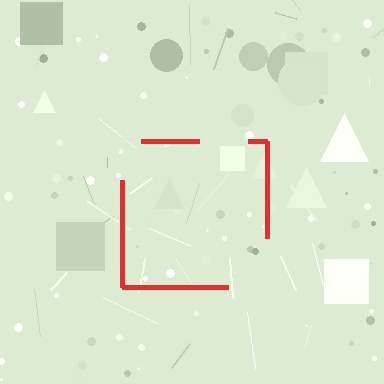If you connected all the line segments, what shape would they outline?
They would outline a square.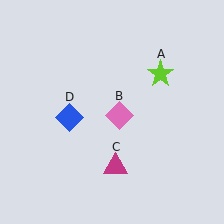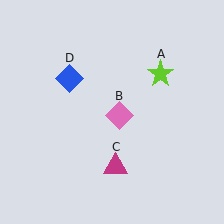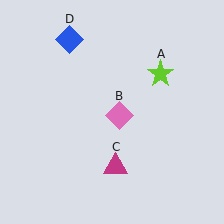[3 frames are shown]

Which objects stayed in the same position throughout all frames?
Lime star (object A) and pink diamond (object B) and magenta triangle (object C) remained stationary.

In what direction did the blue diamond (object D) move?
The blue diamond (object D) moved up.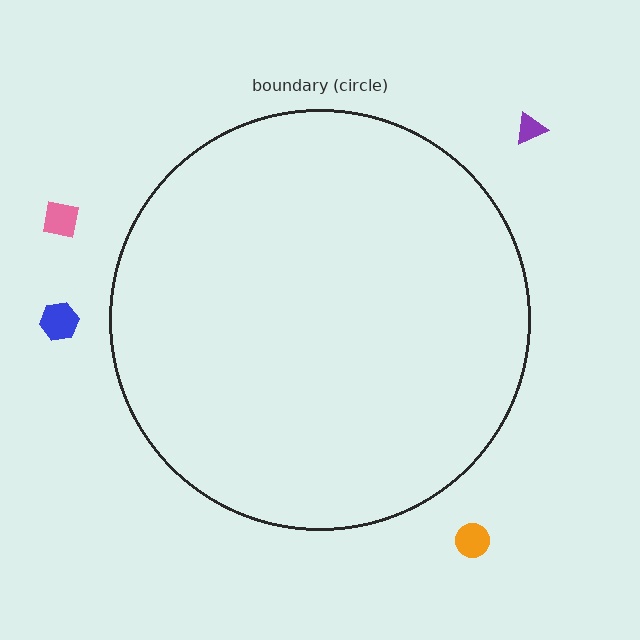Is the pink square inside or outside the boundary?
Outside.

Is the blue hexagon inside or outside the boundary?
Outside.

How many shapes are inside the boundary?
0 inside, 4 outside.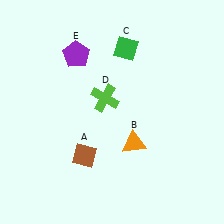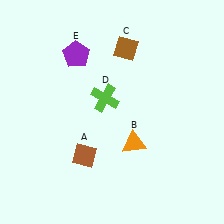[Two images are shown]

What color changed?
The diamond (C) changed from green in Image 1 to brown in Image 2.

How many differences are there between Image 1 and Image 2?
There is 1 difference between the two images.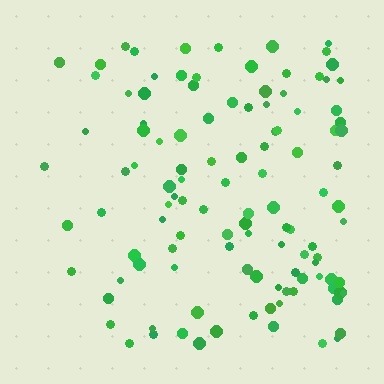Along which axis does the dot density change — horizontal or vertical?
Horizontal.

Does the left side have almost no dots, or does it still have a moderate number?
Still a moderate number, just noticeably fewer than the right.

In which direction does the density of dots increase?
From left to right, with the right side densest.